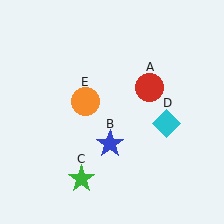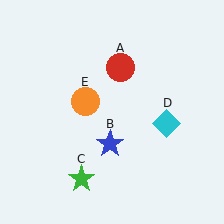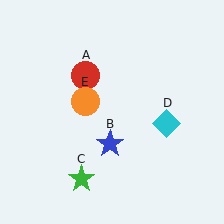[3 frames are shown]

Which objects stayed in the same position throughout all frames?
Blue star (object B) and green star (object C) and cyan diamond (object D) and orange circle (object E) remained stationary.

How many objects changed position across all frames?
1 object changed position: red circle (object A).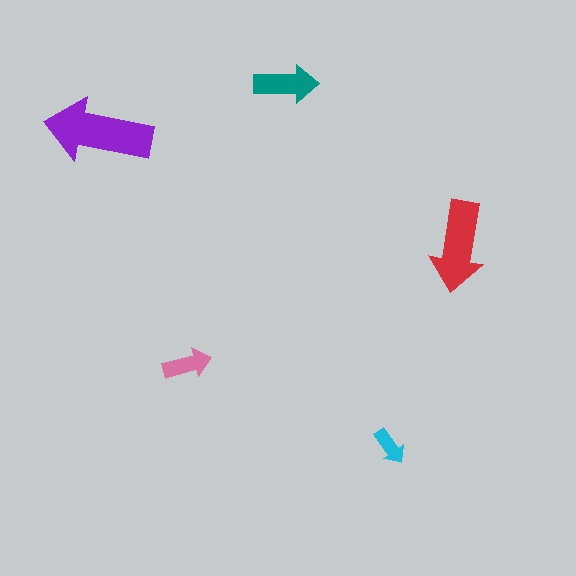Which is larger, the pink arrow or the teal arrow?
The teal one.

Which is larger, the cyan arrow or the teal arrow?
The teal one.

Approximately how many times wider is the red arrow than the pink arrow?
About 2 times wider.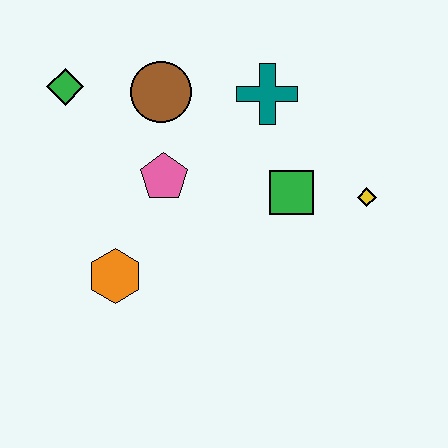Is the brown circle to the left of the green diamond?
No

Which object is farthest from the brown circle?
The yellow diamond is farthest from the brown circle.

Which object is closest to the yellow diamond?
The green square is closest to the yellow diamond.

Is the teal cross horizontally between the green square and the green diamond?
Yes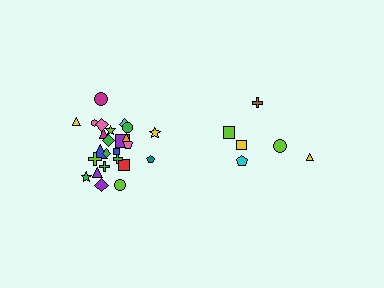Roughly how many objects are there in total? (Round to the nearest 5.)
Roughly 30 objects in total.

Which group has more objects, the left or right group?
The left group.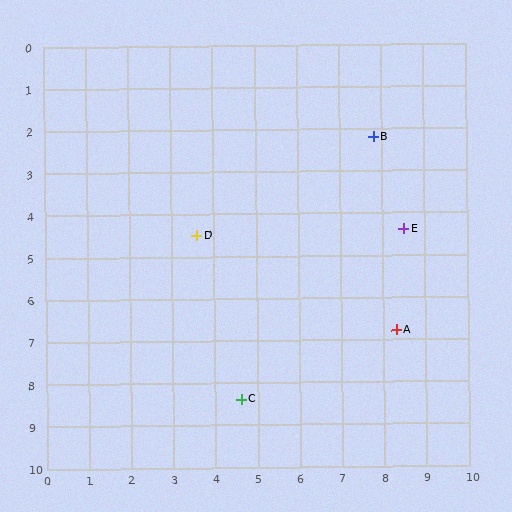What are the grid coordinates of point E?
Point E is at approximately (8.5, 4.4).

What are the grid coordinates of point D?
Point D is at approximately (3.6, 4.5).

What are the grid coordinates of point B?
Point B is at approximately (7.8, 2.2).